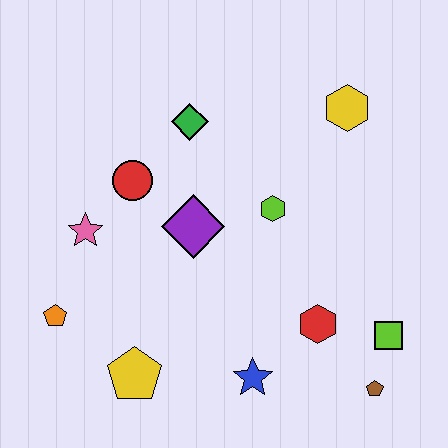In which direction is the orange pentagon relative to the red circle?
The orange pentagon is below the red circle.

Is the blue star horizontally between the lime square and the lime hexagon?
No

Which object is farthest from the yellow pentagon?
The yellow hexagon is farthest from the yellow pentagon.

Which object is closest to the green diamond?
The red circle is closest to the green diamond.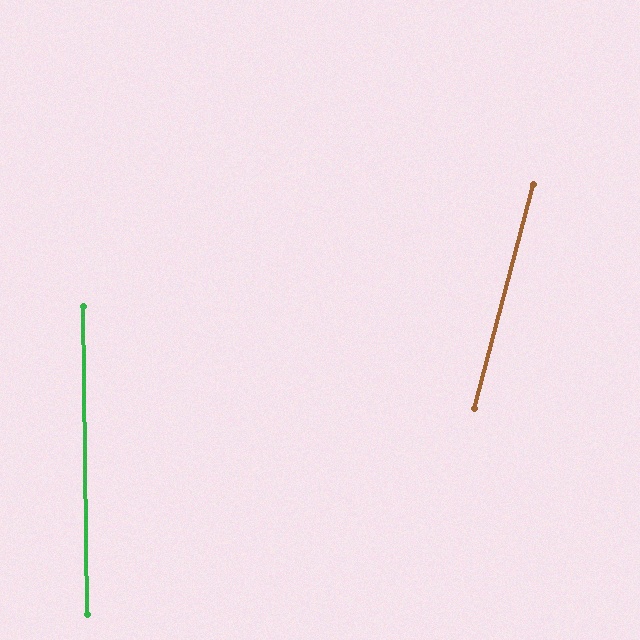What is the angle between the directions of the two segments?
Approximately 15 degrees.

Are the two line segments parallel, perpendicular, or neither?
Neither parallel nor perpendicular — they differ by about 15°.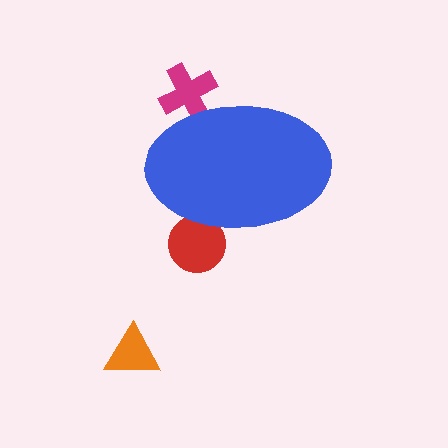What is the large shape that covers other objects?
A blue ellipse.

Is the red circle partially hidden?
Yes, the red circle is partially hidden behind the blue ellipse.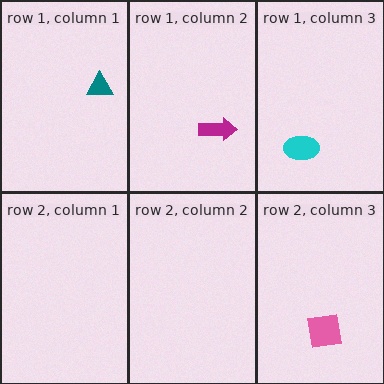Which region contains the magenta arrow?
The row 1, column 2 region.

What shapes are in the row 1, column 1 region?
The teal triangle.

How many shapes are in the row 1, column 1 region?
1.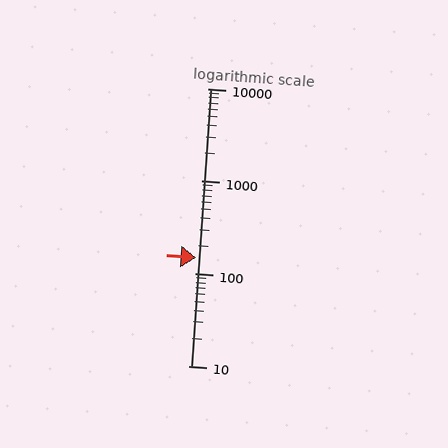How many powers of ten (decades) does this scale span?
The scale spans 3 decades, from 10 to 10000.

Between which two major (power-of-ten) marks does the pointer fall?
The pointer is between 100 and 1000.